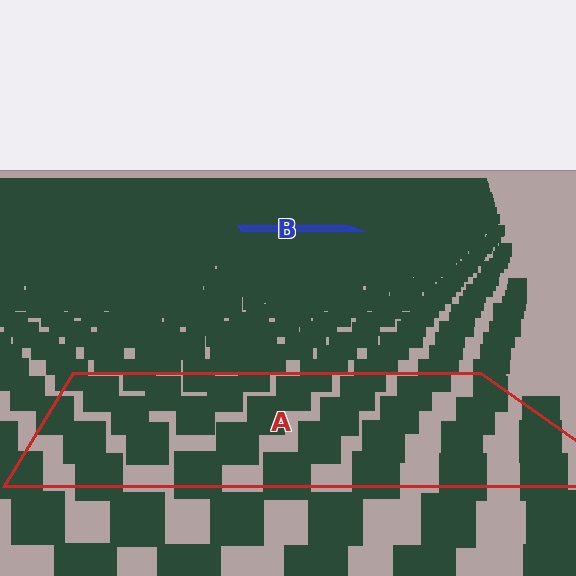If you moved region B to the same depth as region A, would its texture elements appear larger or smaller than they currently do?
They would appear larger. At a closer depth, the same texture elements are projected at a bigger on-screen size.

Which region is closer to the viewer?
Region A is closer. The texture elements there are larger and more spread out.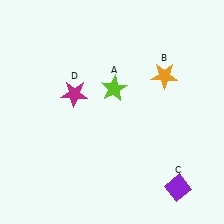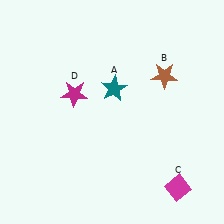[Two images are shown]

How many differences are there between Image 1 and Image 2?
There are 3 differences between the two images.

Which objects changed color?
A changed from lime to teal. B changed from orange to brown. C changed from purple to magenta.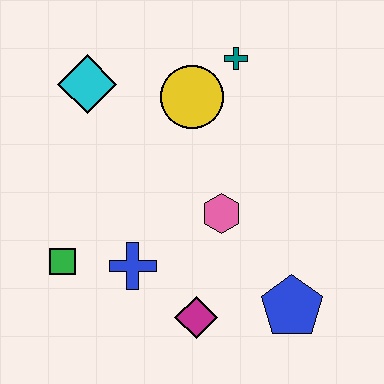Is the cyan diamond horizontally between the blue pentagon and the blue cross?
No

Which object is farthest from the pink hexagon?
The cyan diamond is farthest from the pink hexagon.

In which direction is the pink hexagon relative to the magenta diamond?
The pink hexagon is above the magenta diamond.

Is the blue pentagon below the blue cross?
Yes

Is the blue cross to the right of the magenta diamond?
No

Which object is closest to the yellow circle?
The teal cross is closest to the yellow circle.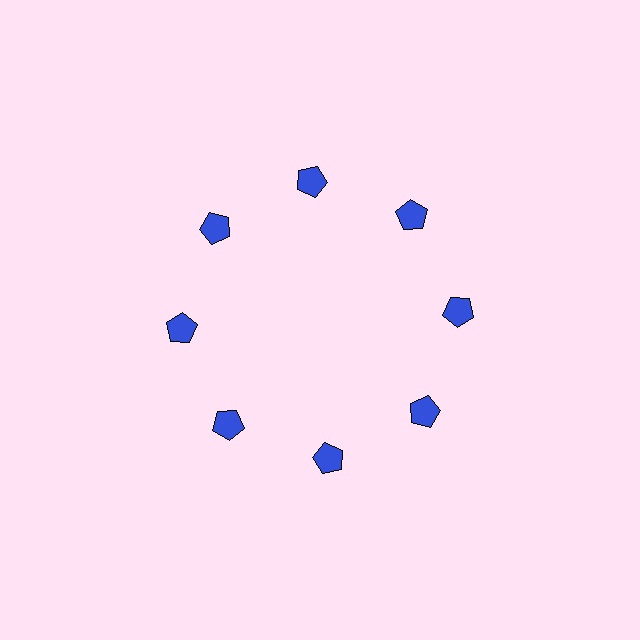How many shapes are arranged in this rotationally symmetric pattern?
There are 8 shapes, arranged in 8 groups of 1.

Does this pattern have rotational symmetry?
Yes, this pattern has 8-fold rotational symmetry. It looks the same after rotating 45 degrees around the center.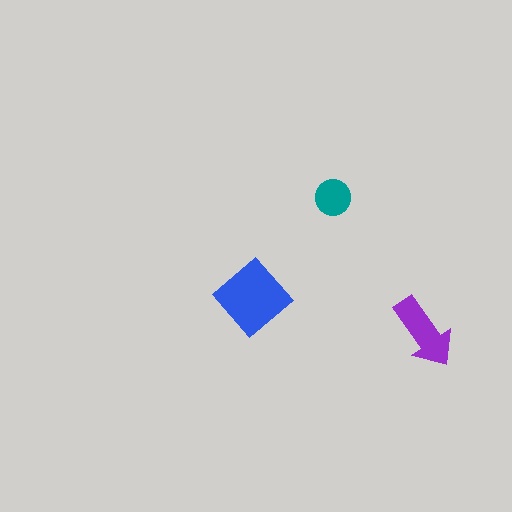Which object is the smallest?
The teal circle.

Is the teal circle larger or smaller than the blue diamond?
Smaller.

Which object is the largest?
The blue diamond.